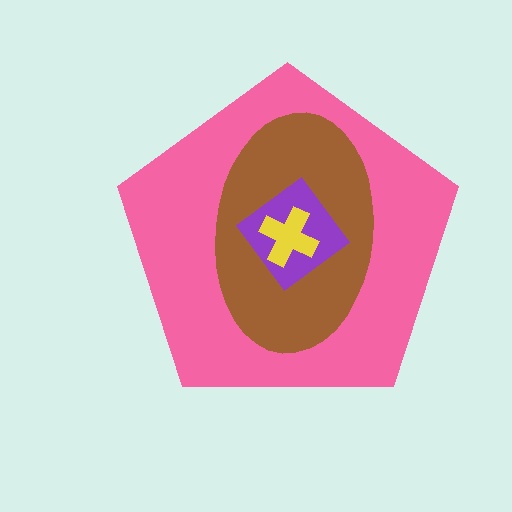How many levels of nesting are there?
4.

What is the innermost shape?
The yellow cross.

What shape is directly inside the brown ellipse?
The purple diamond.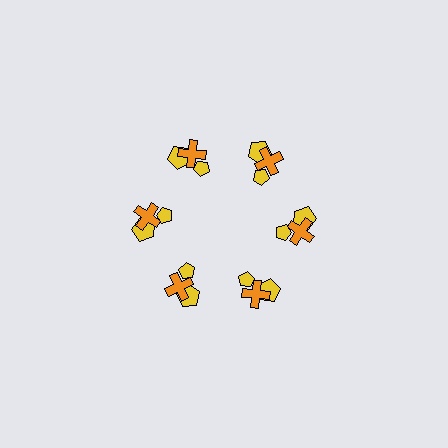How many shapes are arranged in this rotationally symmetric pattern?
There are 18 shapes, arranged in 6 groups of 3.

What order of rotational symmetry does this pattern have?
This pattern has 6-fold rotational symmetry.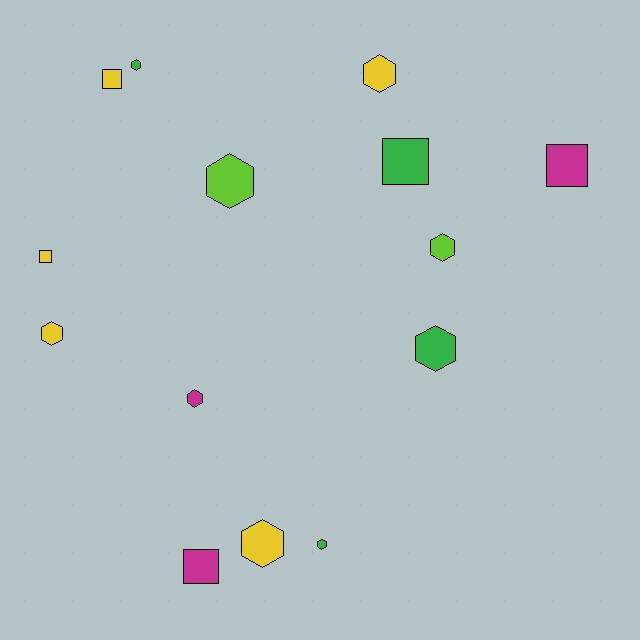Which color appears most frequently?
Yellow, with 5 objects.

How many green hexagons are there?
There are 3 green hexagons.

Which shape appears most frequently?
Hexagon, with 9 objects.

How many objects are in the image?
There are 14 objects.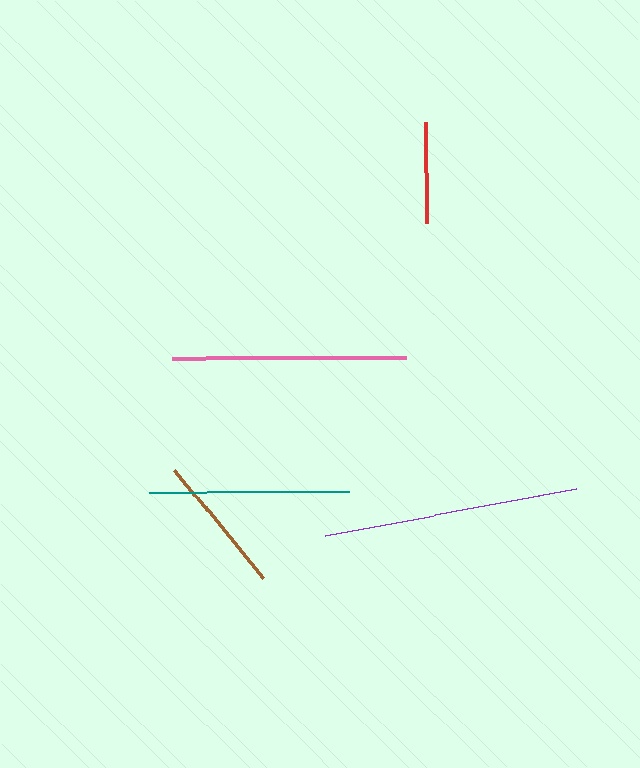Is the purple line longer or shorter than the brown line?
The purple line is longer than the brown line.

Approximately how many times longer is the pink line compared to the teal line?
The pink line is approximately 1.2 times the length of the teal line.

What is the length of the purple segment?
The purple segment is approximately 257 pixels long.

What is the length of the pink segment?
The pink segment is approximately 234 pixels long.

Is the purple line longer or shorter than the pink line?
The purple line is longer than the pink line.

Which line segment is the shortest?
The red line is the shortest at approximately 101 pixels.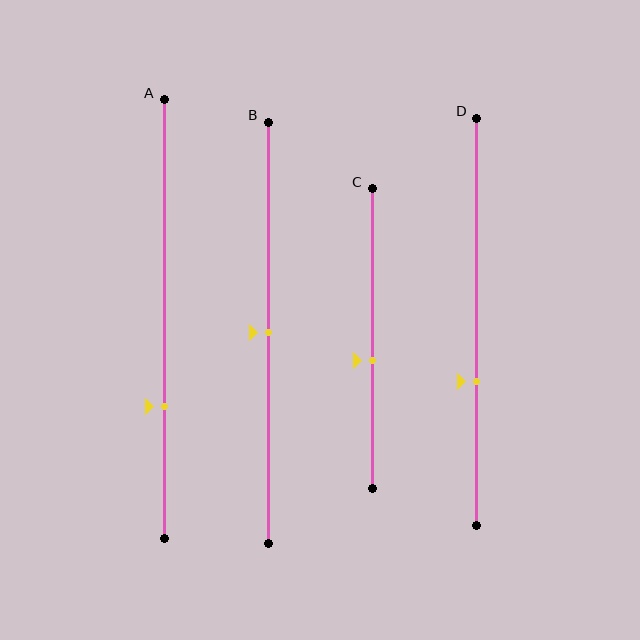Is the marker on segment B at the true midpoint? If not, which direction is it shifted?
Yes, the marker on segment B is at the true midpoint.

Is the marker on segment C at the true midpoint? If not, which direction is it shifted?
No, the marker on segment C is shifted downward by about 7% of the segment length.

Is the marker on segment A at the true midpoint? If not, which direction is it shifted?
No, the marker on segment A is shifted downward by about 20% of the segment length.